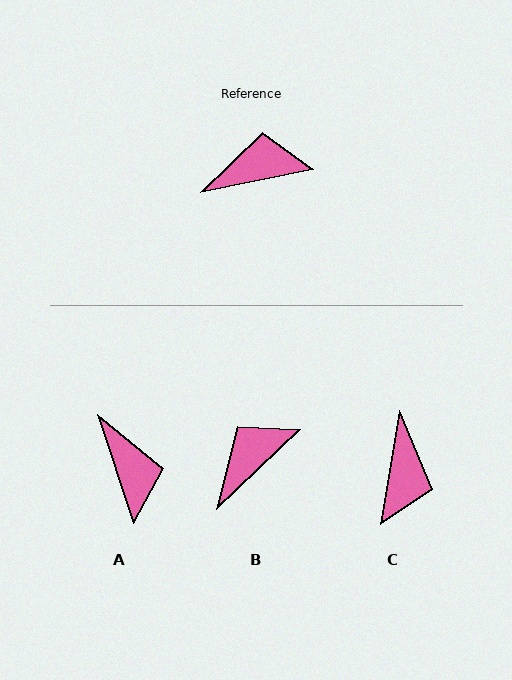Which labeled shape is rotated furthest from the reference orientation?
C, about 111 degrees away.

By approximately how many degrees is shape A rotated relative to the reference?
Approximately 84 degrees clockwise.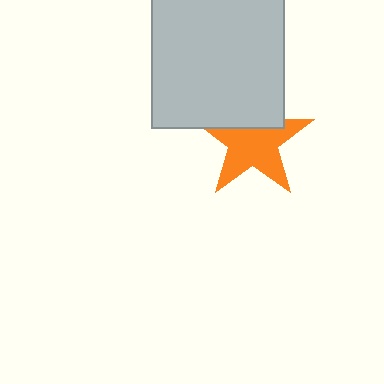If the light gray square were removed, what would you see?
You would see the complete orange star.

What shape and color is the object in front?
The object in front is a light gray square.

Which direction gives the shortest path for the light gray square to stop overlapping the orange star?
Moving up gives the shortest separation.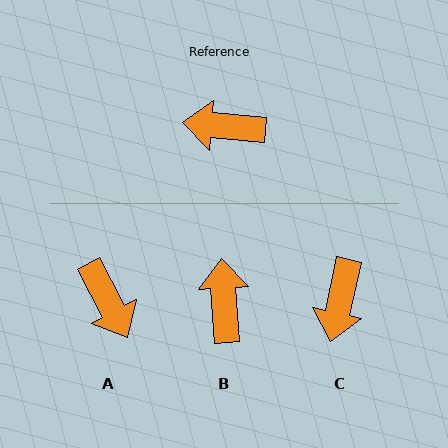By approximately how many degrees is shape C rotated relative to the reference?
Approximately 83 degrees counter-clockwise.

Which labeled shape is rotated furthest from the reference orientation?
A, about 123 degrees away.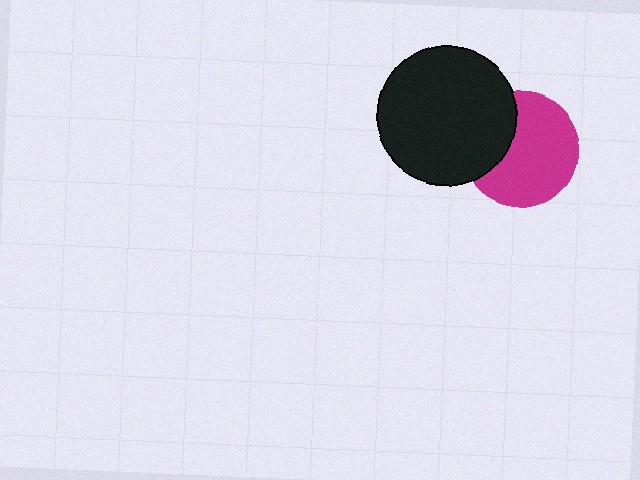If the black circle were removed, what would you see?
You would see the complete magenta circle.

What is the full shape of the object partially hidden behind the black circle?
The partially hidden object is a magenta circle.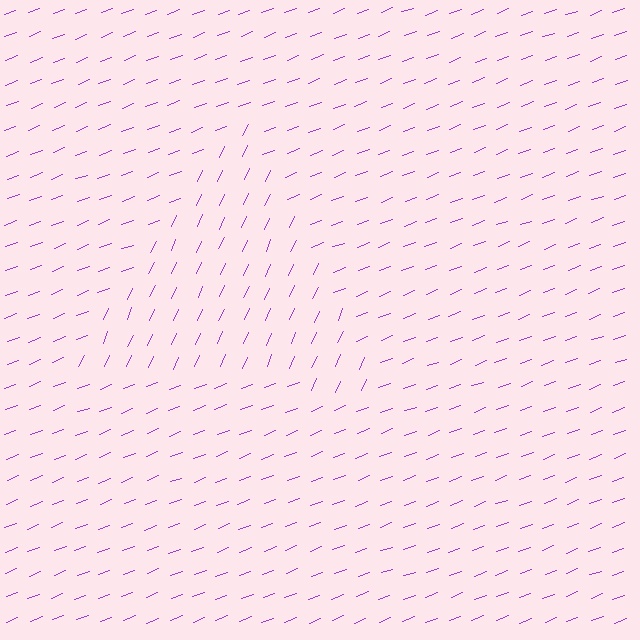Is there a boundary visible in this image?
Yes, there is a texture boundary formed by a change in line orientation.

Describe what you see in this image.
The image is filled with small purple line segments. A triangle region in the image has lines oriented differently from the surrounding lines, creating a visible texture boundary.